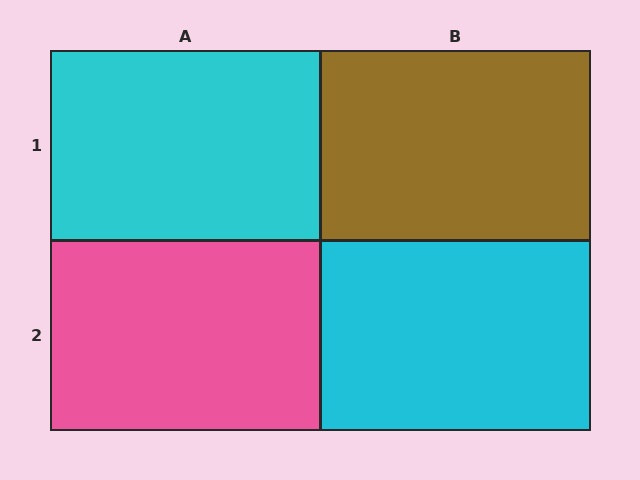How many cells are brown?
1 cell is brown.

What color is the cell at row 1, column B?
Brown.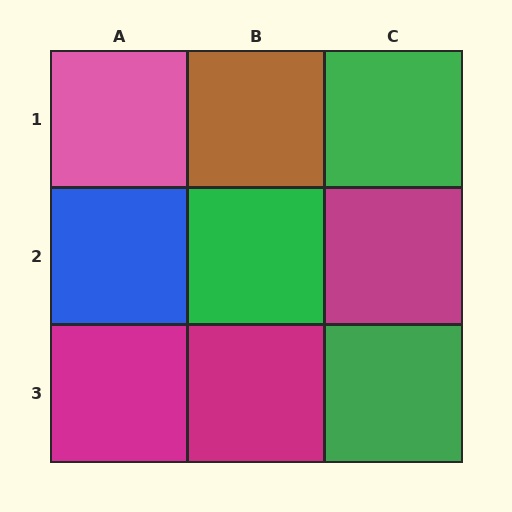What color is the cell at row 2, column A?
Blue.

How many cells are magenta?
3 cells are magenta.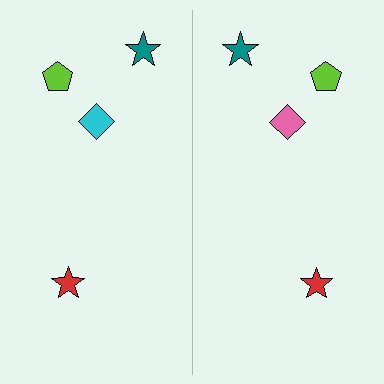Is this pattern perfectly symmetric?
No, the pattern is not perfectly symmetric. The pink diamond on the right side breaks the symmetry — its mirror counterpart is cyan.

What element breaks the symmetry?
The pink diamond on the right side breaks the symmetry — its mirror counterpart is cyan.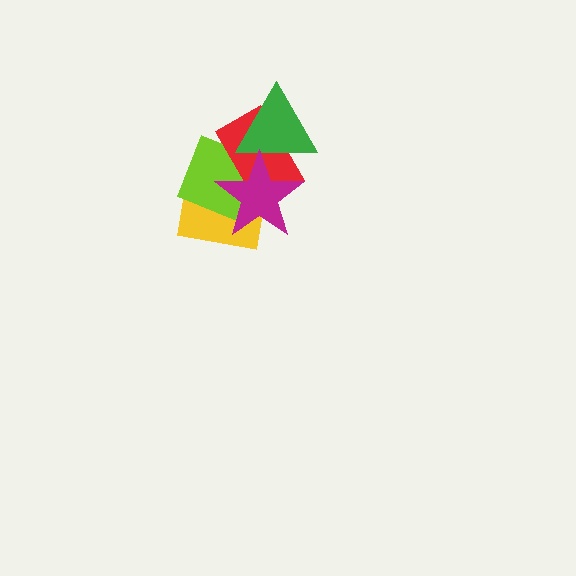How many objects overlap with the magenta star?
4 objects overlap with the magenta star.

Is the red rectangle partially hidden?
Yes, it is partially covered by another shape.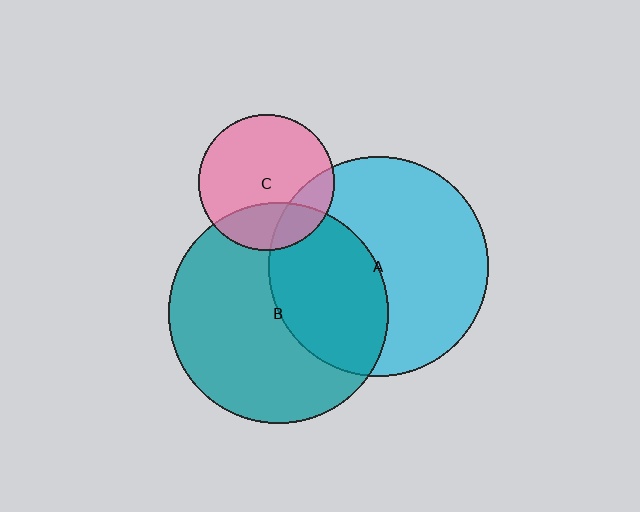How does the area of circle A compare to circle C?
Approximately 2.6 times.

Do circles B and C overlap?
Yes.